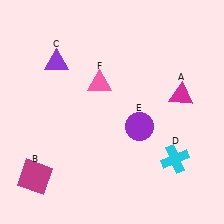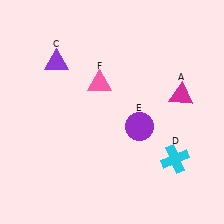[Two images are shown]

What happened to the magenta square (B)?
The magenta square (B) was removed in Image 2. It was in the bottom-left area of Image 1.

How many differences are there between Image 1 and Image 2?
There is 1 difference between the two images.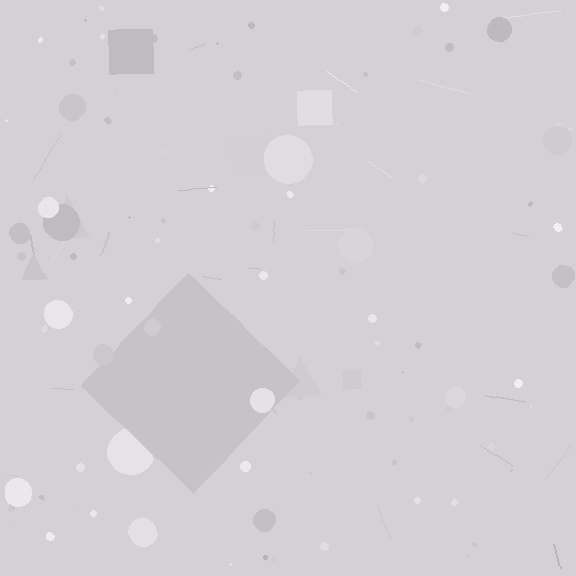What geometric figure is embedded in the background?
A diamond is embedded in the background.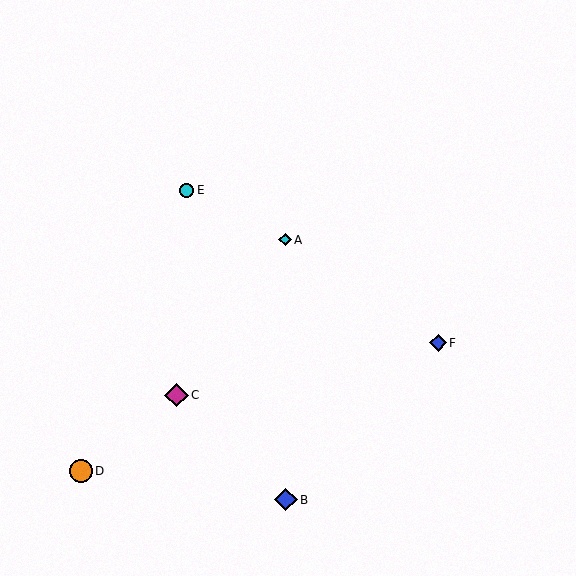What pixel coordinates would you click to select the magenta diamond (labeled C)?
Click at (176, 395) to select the magenta diamond C.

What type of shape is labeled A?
Shape A is a cyan diamond.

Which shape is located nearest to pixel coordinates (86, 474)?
The orange circle (labeled D) at (81, 471) is nearest to that location.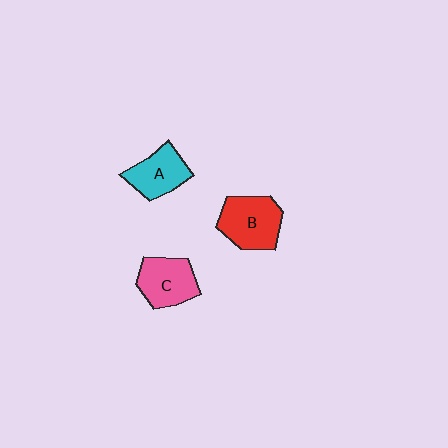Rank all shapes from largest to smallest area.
From largest to smallest: B (red), C (pink), A (cyan).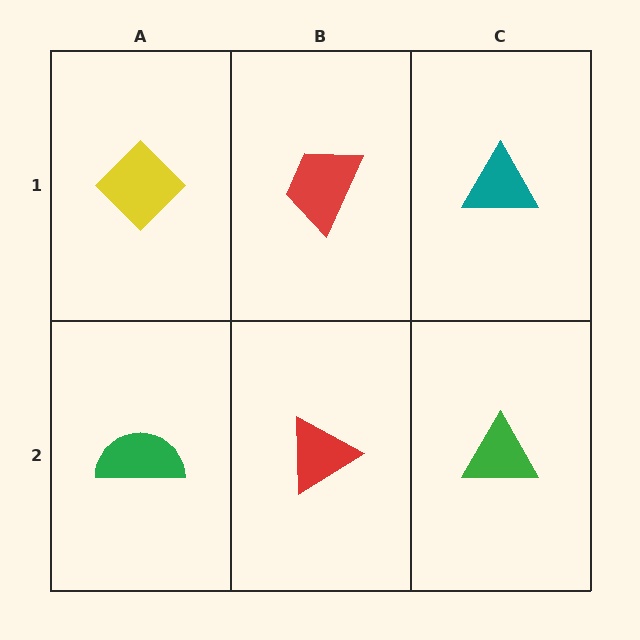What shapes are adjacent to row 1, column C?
A green triangle (row 2, column C), a red trapezoid (row 1, column B).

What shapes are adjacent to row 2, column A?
A yellow diamond (row 1, column A), a red triangle (row 2, column B).